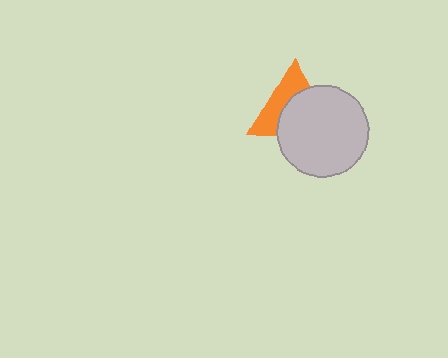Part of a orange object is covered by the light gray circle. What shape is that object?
It is a triangle.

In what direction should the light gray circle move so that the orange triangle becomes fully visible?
The light gray circle should move toward the lower-right. That is the shortest direction to clear the overlap and leave the orange triangle fully visible.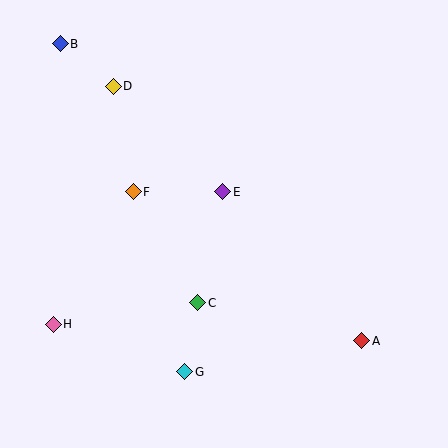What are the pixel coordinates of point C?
Point C is at (198, 303).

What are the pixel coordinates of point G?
Point G is at (185, 372).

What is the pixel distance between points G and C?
The distance between G and C is 70 pixels.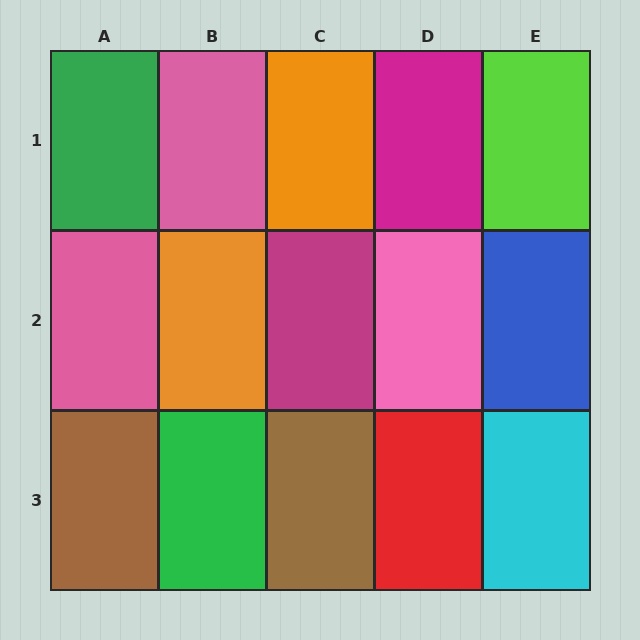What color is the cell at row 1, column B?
Pink.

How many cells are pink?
3 cells are pink.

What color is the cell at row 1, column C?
Orange.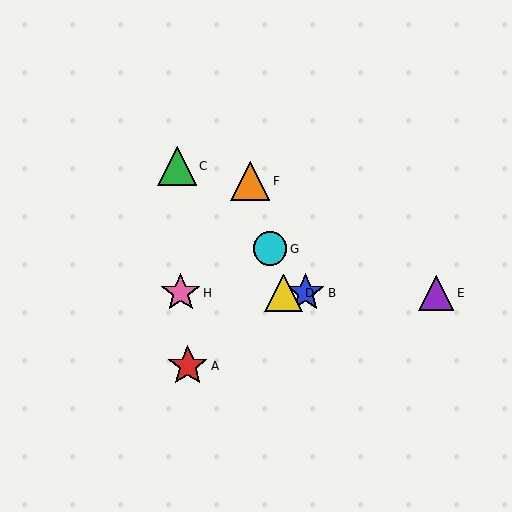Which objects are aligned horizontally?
Objects B, D, E, H are aligned horizontally.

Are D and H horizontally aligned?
Yes, both are at y≈293.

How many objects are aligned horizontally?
4 objects (B, D, E, H) are aligned horizontally.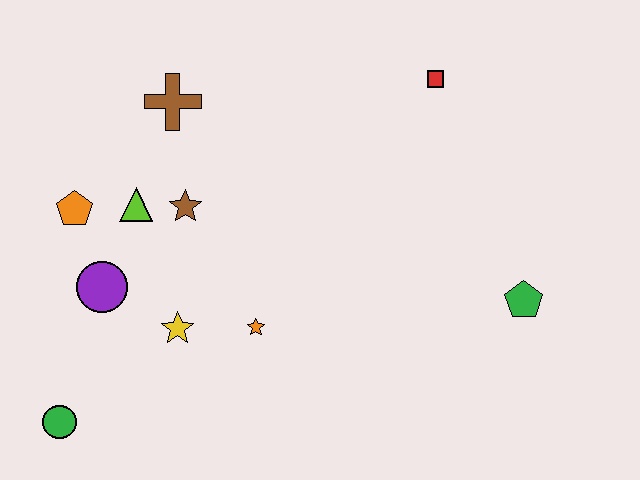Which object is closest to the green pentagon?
The red square is closest to the green pentagon.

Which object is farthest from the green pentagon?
The green circle is farthest from the green pentagon.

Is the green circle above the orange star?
No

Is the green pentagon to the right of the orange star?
Yes